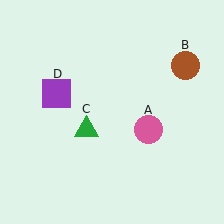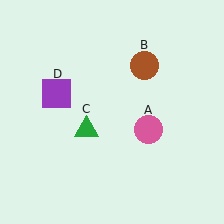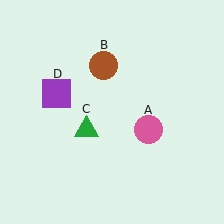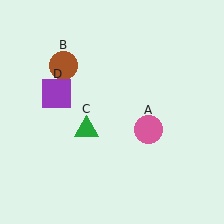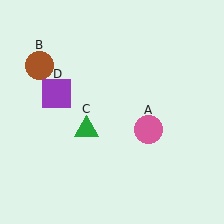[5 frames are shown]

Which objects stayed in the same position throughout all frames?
Pink circle (object A) and green triangle (object C) and purple square (object D) remained stationary.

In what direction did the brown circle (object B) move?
The brown circle (object B) moved left.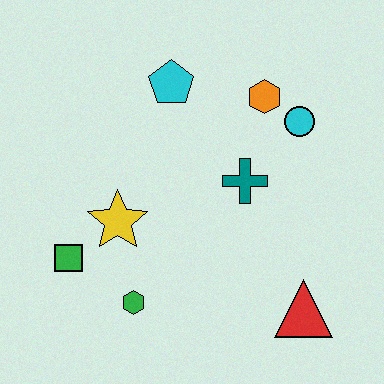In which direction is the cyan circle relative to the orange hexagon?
The cyan circle is to the right of the orange hexagon.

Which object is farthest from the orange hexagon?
The green square is farthest from the orange hexagon.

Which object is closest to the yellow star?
The green square is closest to the yellow star.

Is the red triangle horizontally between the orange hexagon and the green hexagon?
No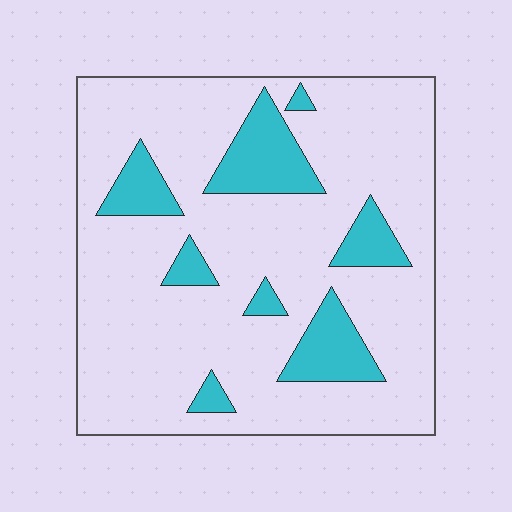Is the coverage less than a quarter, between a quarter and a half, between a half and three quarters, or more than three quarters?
Less than a quarter.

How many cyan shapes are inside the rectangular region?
8.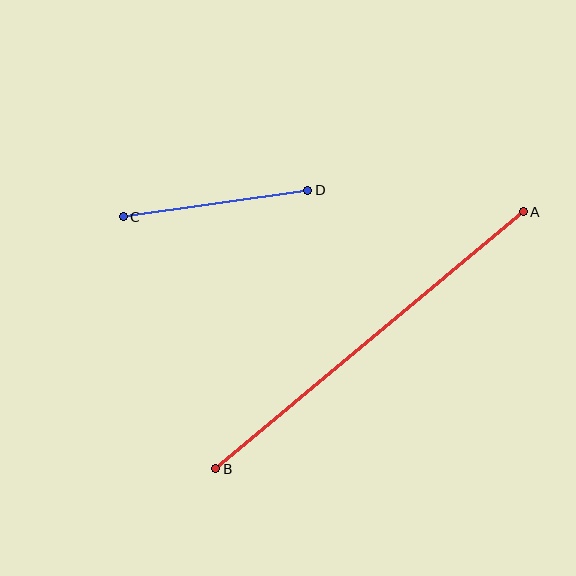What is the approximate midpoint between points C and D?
The midpoint is at approximately (215, 204) pixels.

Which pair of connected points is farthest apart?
Points A and B are farthest apart.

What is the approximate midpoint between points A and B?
The midpoint is at approximately (369, 340) pixels.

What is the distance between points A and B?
The distance is approximately 401 pixels.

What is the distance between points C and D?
The distance is approximately 186 pixels.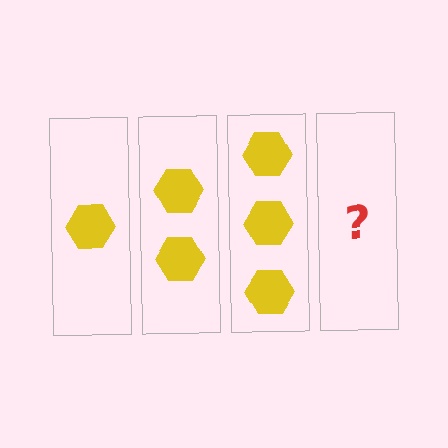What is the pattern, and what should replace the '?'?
The pattern is that each step adds one more hexagon. The '?' should be 4 hexagons.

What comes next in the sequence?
The next element should be 4 hexagons.